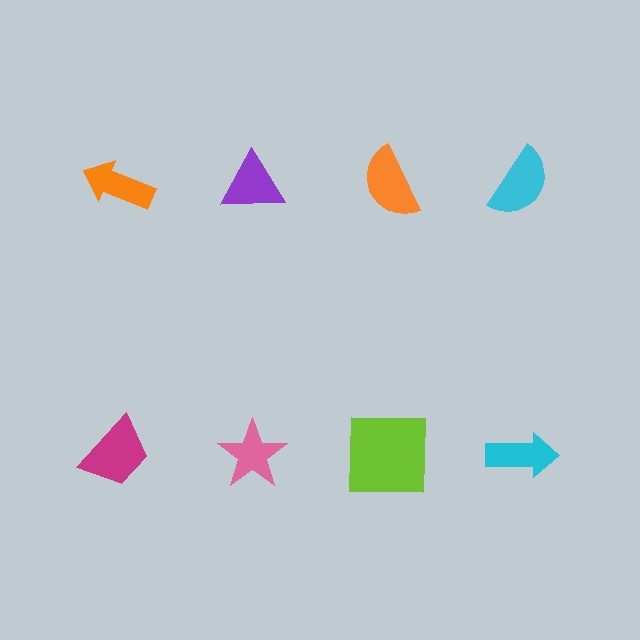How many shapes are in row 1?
4 shapes.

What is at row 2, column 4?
A cyan arrow.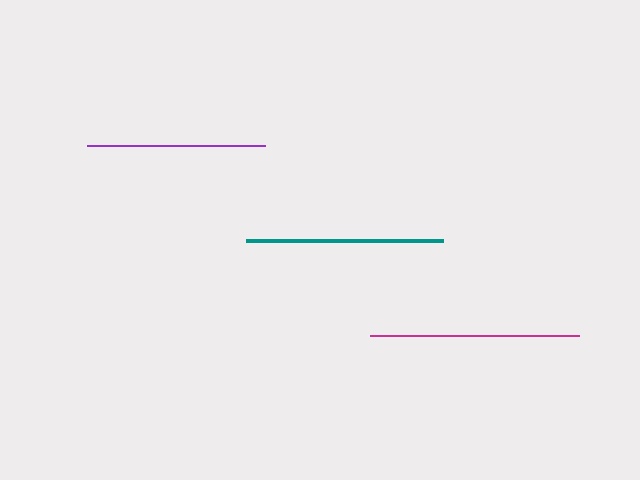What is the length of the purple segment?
The purple segment is approximately 178 pixels long.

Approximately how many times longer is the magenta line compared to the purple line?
The magenta line is approximately 1.2 times the length of the purple line.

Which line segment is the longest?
The magenta line is the longest at approximately 209 pixels.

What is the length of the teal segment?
The teal segment is approximately 197 pixels long.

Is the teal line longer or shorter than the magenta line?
The magenta line is longer than the teal line.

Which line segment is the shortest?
The purple line is the shortest at approximately 178 pixels.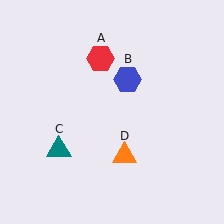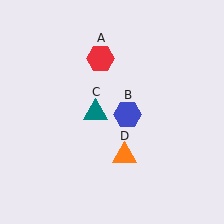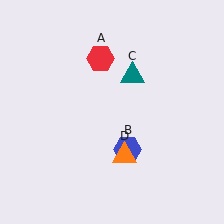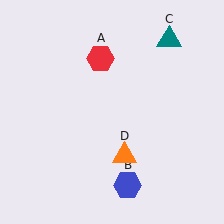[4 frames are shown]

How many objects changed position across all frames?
2 objects changed position: blue hexagon (object B), teal triangle (object C).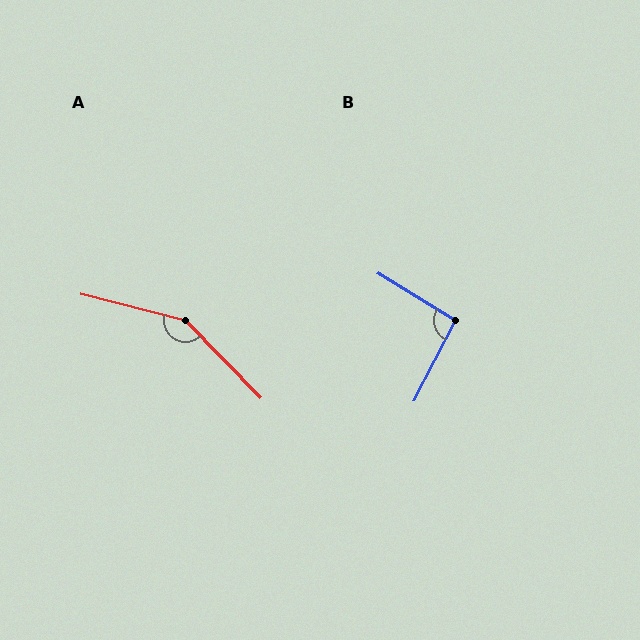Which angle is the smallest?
B, at approximately 94 degrees.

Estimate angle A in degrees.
Approximately 149 degrees.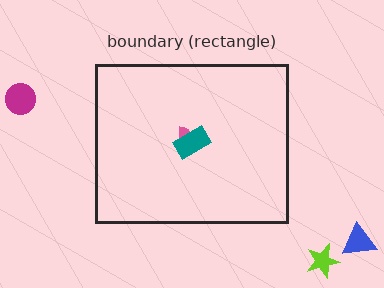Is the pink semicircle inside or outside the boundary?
Inside.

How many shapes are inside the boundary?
2 inside, 3 outside.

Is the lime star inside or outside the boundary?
Outside.